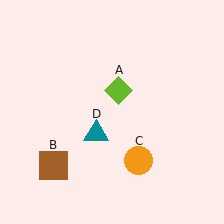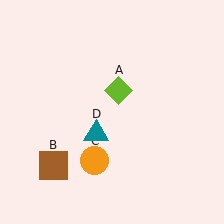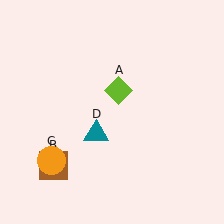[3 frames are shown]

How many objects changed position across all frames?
1 object changed position: orange circle (object C).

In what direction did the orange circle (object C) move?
The orange circle (object C) moved left.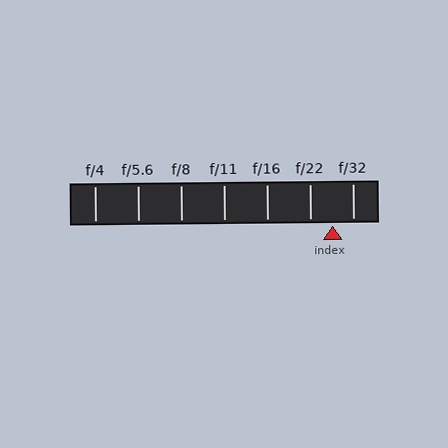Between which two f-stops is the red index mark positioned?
The index mark is between f/22 and f/32.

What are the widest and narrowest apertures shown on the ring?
The widest aperture shown is f/4 and the narrowest is f/32.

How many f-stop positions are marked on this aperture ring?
There are 7 f-stop positions marked.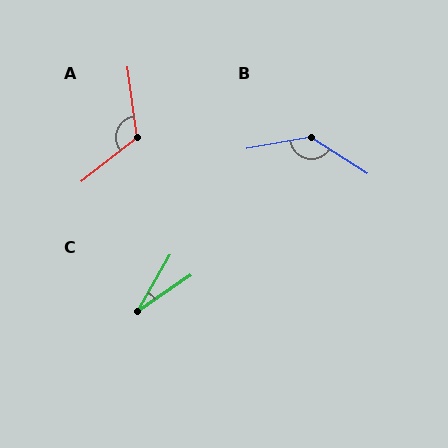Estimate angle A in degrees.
Approximately 120 degrees.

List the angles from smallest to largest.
C (26°), A (120°), B (137°).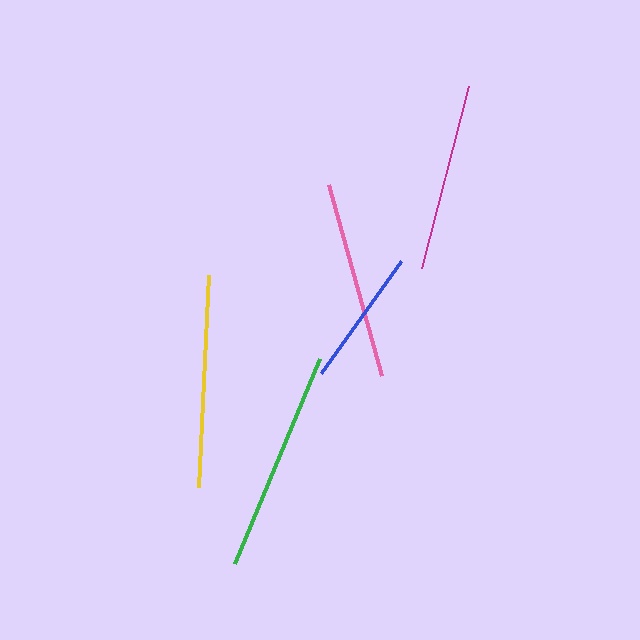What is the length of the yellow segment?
The yellow segment is approximately 212 pixels long.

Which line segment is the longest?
The green line is the longest at approximately 222 pixels.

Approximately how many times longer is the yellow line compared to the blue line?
The yellow line is approximately 1.5 times the length of the blue line.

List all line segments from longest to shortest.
From longest to shortest: green, yellow, pink, magenta, blue.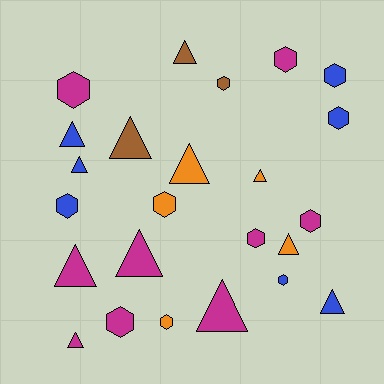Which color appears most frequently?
Magenta, with 9 objects.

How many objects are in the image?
There are 24 objects.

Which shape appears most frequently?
Hexagon, with 12 objects.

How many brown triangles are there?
There are 2 brown triangles.